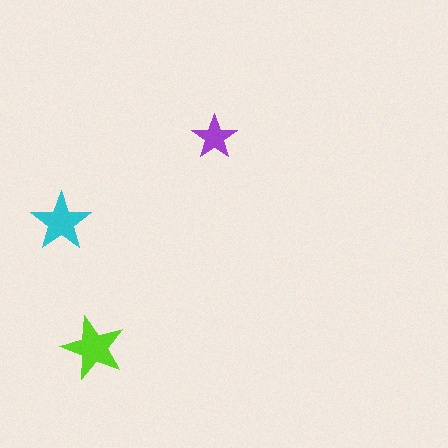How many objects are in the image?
There are 3 objects in the image.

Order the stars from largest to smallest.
the lime one, the cyan one, the purple one.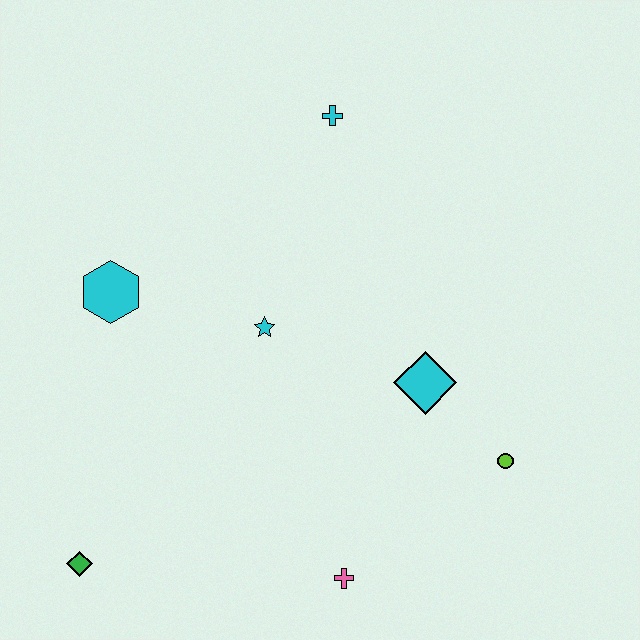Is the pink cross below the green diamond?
Yes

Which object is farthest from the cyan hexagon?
The lime circle is farthest from the cyan hexagon.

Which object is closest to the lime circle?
The cyan diamond is closest to the lime circle.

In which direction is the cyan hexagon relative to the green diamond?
The cyan hexagon is above the green diamond.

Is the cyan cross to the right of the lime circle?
No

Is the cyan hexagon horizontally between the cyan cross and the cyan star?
No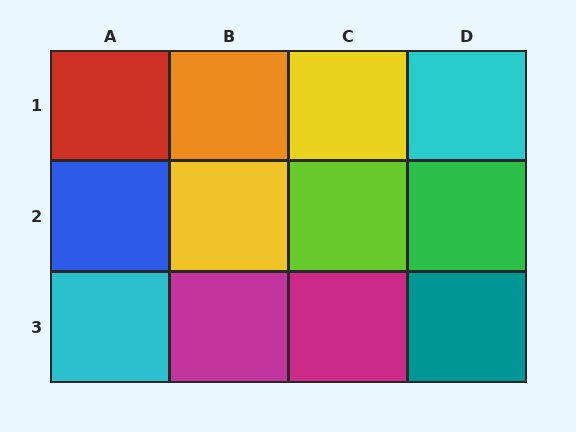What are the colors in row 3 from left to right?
Cyan, magenta, magenta, teal.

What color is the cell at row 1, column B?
Orange.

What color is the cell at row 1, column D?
Cyan.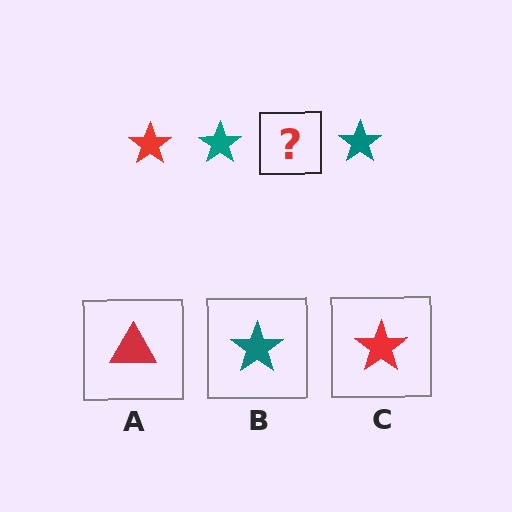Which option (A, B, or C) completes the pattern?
C.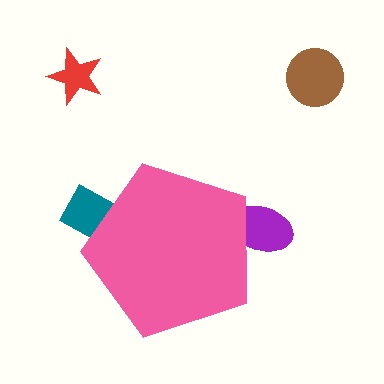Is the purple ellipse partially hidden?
Yes, the purple ellipse is partially hidden behind the pink pentagon.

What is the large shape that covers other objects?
A pink pentagon.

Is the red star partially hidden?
No, the red star is fully visible.